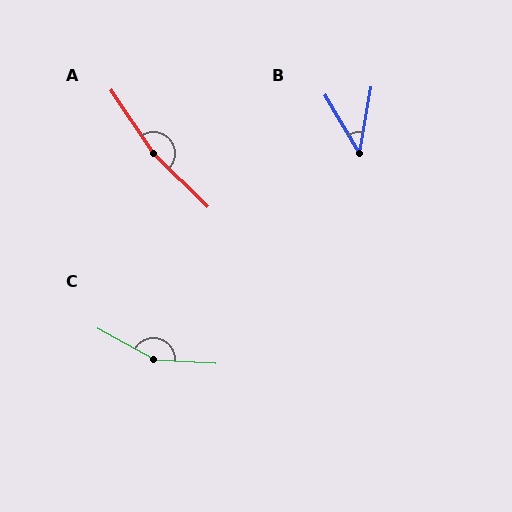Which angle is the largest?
A, at approximately 169 degrees.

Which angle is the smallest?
B, at approximately 41 degrees.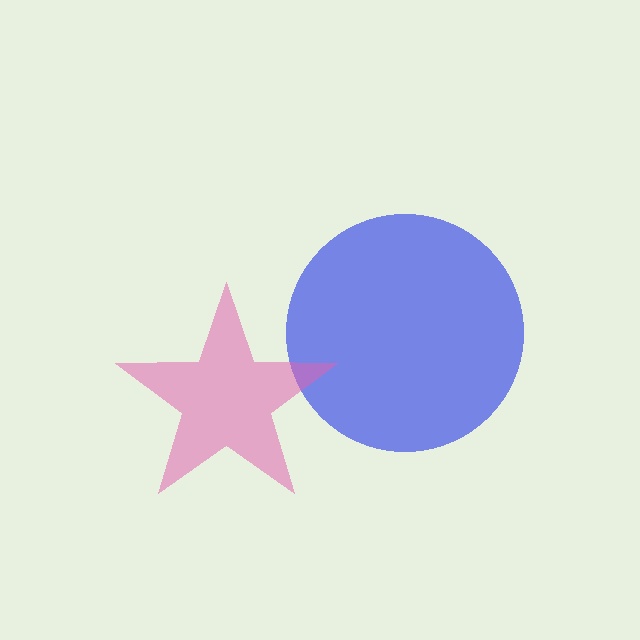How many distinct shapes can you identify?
There are 2 distinct shapes: a blue circle, a pink star.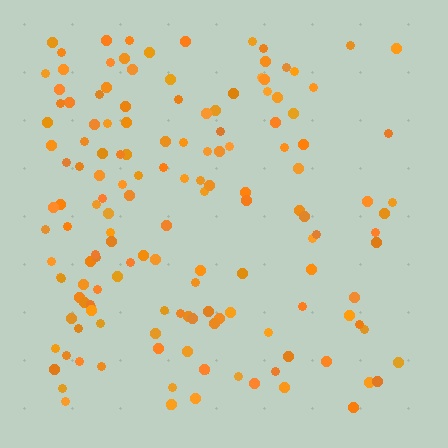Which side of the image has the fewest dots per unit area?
The right.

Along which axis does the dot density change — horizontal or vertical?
Horizontal.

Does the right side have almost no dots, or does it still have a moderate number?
Still a moderate number, just noticeably fewer than the left.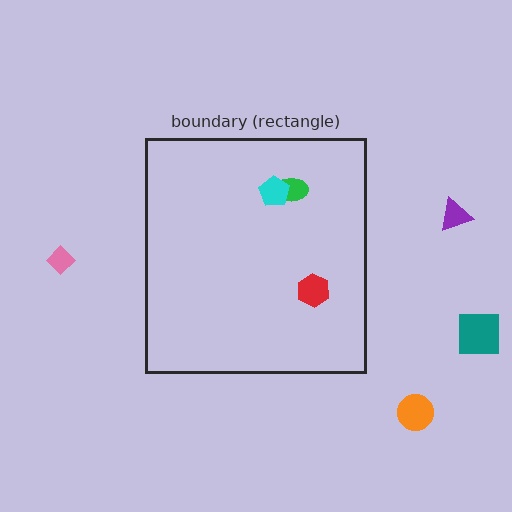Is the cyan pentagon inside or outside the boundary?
Inside.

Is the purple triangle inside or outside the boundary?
Outside.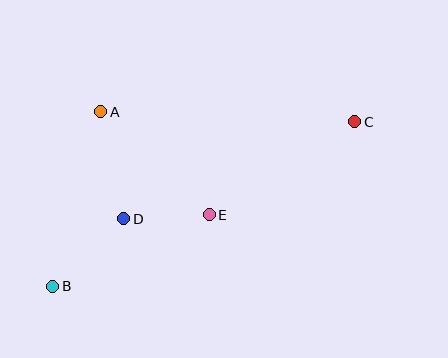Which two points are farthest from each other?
Points B and C are farthest from each other.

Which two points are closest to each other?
Points D and E are closest to each other.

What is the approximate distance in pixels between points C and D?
The distance between C and D is approximately 251 pixels.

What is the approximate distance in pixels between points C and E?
The distance between C and E is approximately 173 pixels.